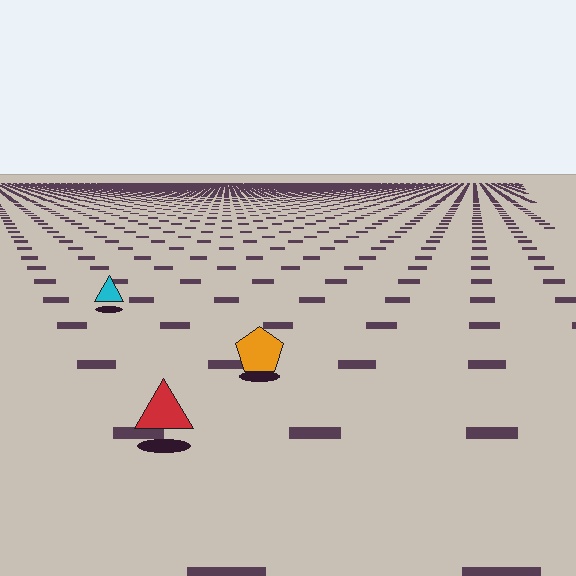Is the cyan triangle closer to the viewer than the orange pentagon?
No. The orange pentagon is closer — you can tell from the texture gradient: the ground texture is coarser near it.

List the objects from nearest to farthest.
From nearest to farthest: the red triangle, the orange pentagon, the cyan triangle.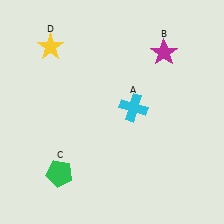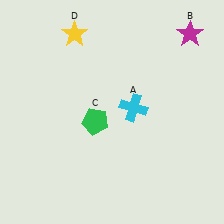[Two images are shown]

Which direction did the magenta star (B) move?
The magenta star (B) moved right.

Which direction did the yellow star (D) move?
The yellow star (D) moved right.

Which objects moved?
The objects that moved are: the magenta star (B), the green pentagon (C), the yellow star (D).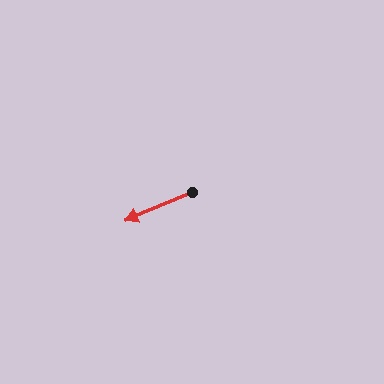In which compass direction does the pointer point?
Southwest.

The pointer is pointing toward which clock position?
Roughly 8 o'clock.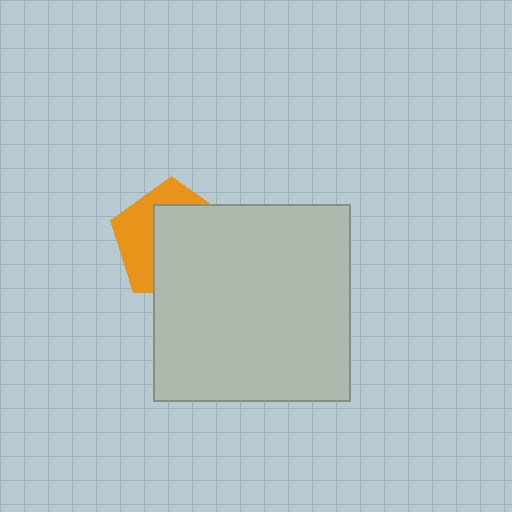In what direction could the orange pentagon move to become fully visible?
The orange pentagon could move toward the upper-left. That would shift it out from behind the light gray square entirely.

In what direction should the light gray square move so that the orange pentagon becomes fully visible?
The light gray square should move toward the lower-right. That is the shortest direction to clear the overlap and leave the orange pentagon fully visible.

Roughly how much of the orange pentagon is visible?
A small part of it is visible (roughly 39%).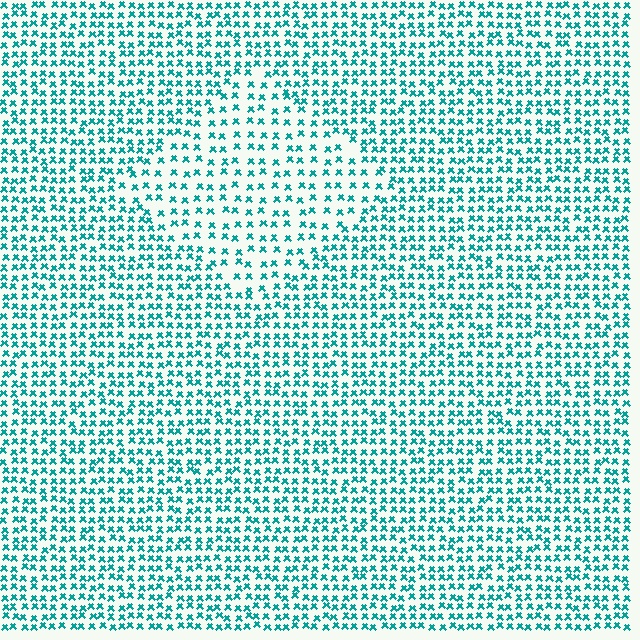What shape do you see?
I see a diamond.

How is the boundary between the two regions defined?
The boundary is defined by a change in element density (approximately 1.7x ratio). All elements are the same color, size, and shape.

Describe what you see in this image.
The image contains small teal elements arranged at two different densities. A diamond-shaped region is visible where the elements are less densely packed than the surrounding area.